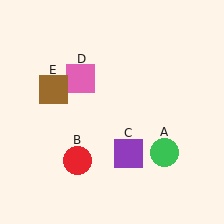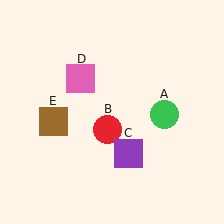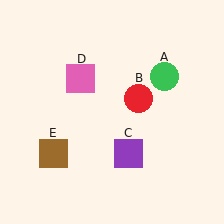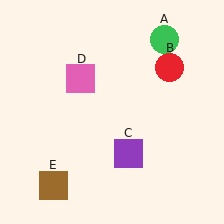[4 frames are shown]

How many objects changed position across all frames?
3 objects changed position: green circle (object A), red circle (object B), brown square (object E).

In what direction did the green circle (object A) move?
The green circle (object A) moved up.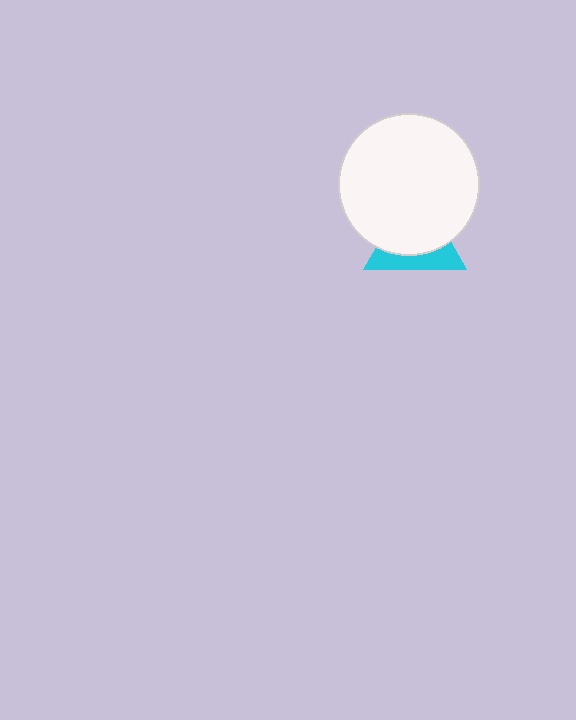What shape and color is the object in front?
The object in front is a white circle.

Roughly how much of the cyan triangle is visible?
A small part of it is visible (roughly 36%).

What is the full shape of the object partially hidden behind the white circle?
The partially hidden object is a cyan triangle.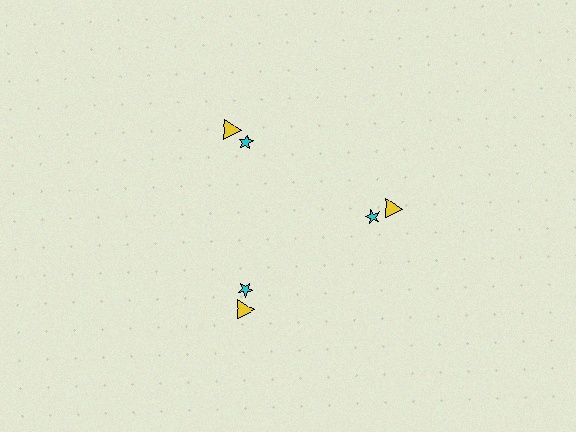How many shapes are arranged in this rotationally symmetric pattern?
There are 6 shapes, arranged in 3 groups of 2.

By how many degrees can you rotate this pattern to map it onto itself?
The pattern maps onto itself every 120 degrees of rotation.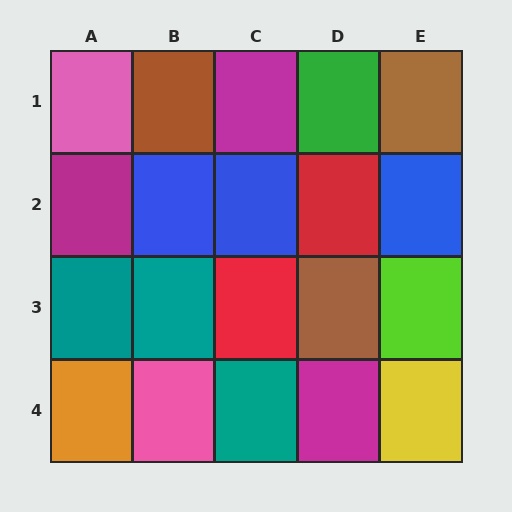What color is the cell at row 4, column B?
Pink.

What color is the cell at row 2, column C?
Blue.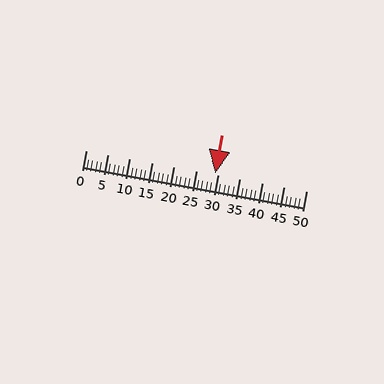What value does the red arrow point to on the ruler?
The red arrow points to approximately 29.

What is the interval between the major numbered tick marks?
The major tick marks are spaced 5 units apart.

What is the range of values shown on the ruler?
The ruler shows values from 0 to 50.